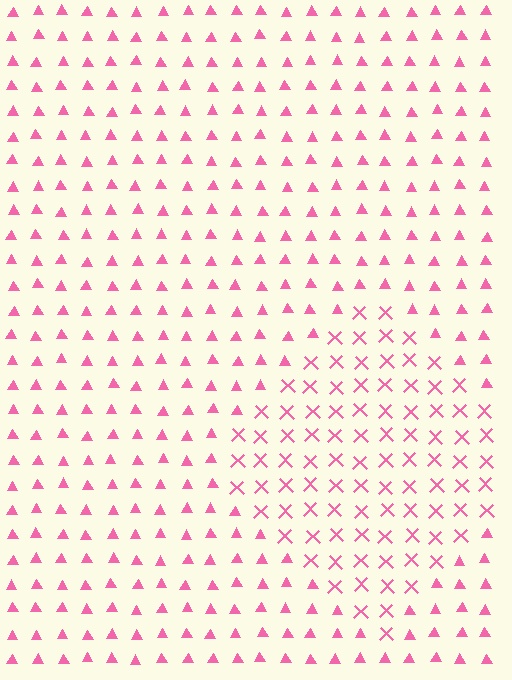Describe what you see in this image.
The image is filled with small pink elements arranged in a uniform grid. A diamond-shaped region contains X marks, while the surrounding area contains triangles. The boundary is defined purely by the change in element shape.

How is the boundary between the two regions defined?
The boundary is defined by a change in element shape: X marks inside vs. triangles outside. All elements share the same color and spacing.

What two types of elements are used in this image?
The image uses X marks inside the diamond region and triangles outside it.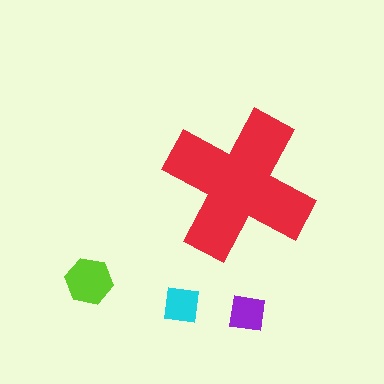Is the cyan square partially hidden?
No, the cyan square is fully visible.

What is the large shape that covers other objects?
A red cross.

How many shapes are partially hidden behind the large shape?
0 shapes are partially hidden.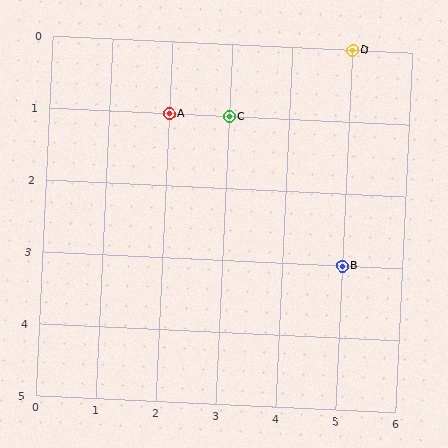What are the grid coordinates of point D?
Point D is at grid coordinates (5, 0).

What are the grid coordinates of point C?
Point C is at grid coordinates (3, 1).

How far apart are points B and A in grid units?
Points B and A are 3 columns and 2 rows apart (about 3.6 grid units diagonally).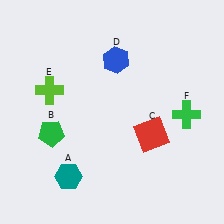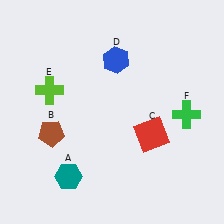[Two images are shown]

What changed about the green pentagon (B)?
In Image 1, B is green. In Image 2, it changed to brown.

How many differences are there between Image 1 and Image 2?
There is 1 difference between the two images.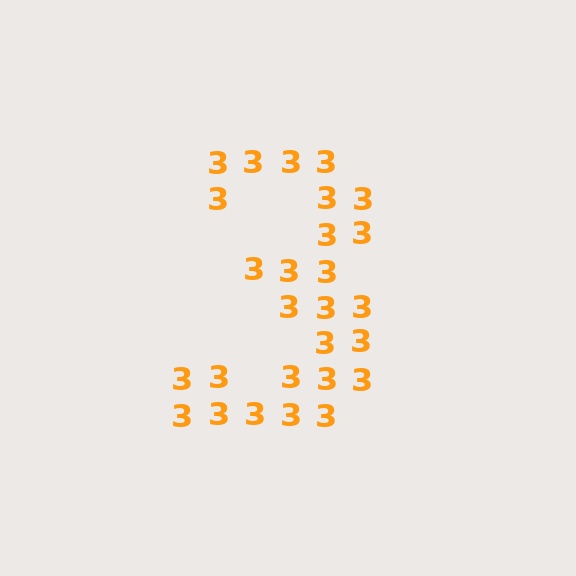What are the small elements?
The small elements are digit 3's.